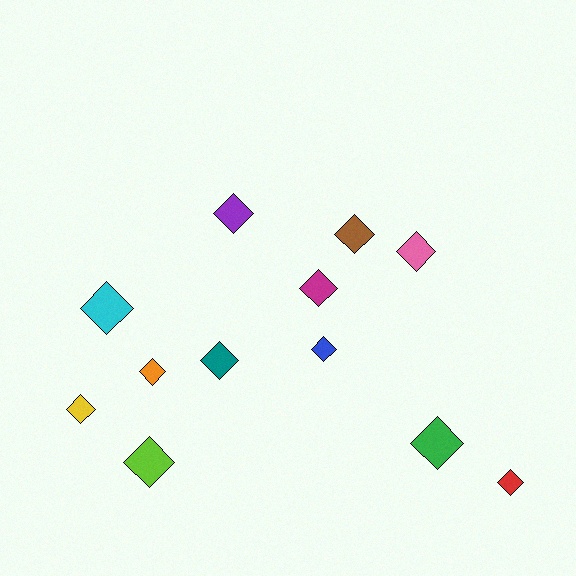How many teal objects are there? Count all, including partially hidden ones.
There is 1 teal object.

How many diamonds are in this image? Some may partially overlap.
There are 12 diamonds.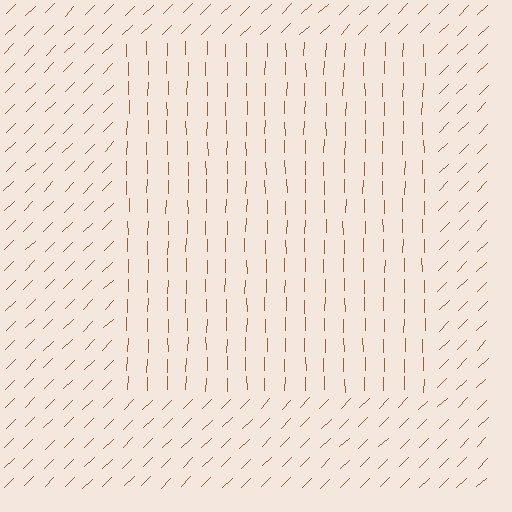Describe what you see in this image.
The image is filled with small brown line segments. A rectangle region in the image has lines oriented differently from the surrounding lines, creating a visible texture boundary.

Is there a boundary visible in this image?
Yes, there is a texture boundary formed by a change in line orientation.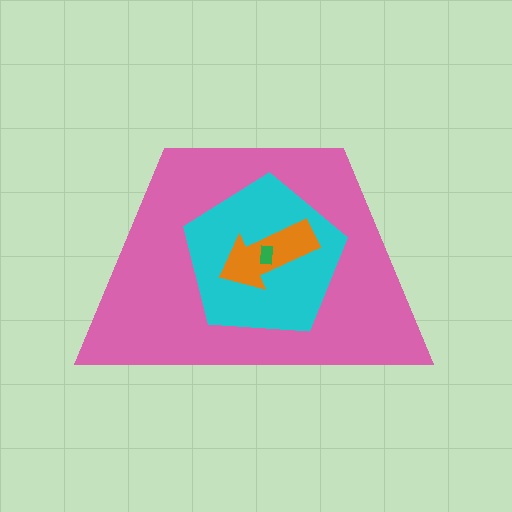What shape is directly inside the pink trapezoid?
The cyan pentagon.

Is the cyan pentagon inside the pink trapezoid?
Yes.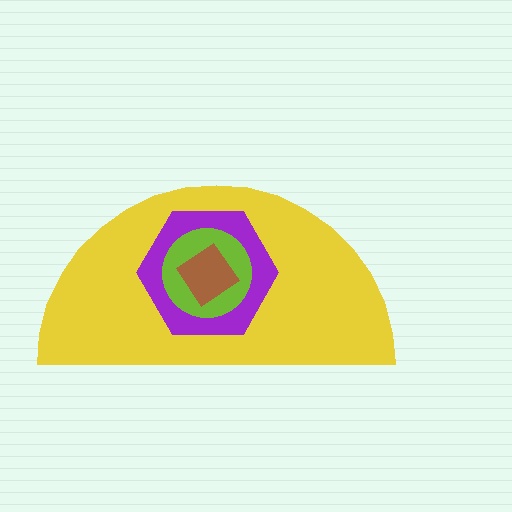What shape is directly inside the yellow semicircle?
The purple hexagon.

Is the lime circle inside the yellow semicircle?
Yes.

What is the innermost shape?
The brown diamond.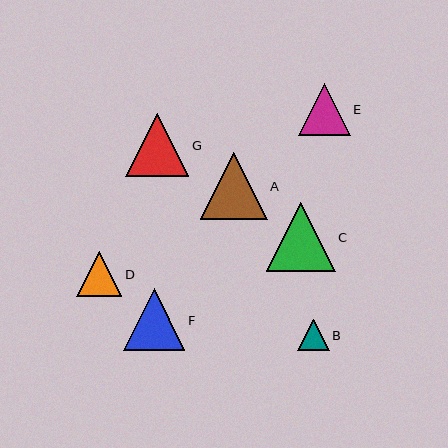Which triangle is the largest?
Triangle C is the largest with a size of approximately 69 pixels.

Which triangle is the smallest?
Triangle B is the smallest with a size of approximately 32 pixels.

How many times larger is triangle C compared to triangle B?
Triangle C is approximately 2.2 times the size of triangle B.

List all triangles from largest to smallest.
From largest to smallest: C, A, G, F, E, D, B.